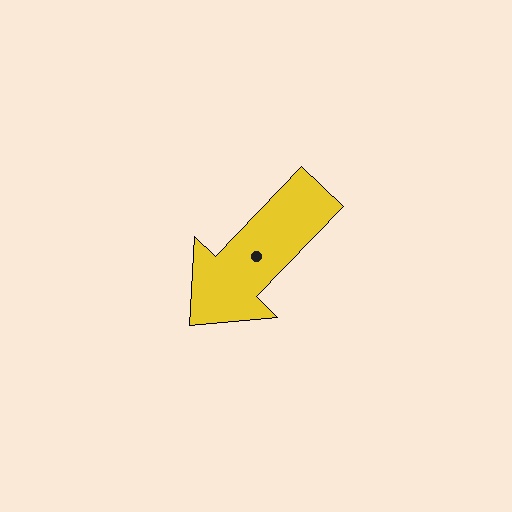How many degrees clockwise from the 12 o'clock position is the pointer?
Approximately 224 degrees.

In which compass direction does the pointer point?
Southwest.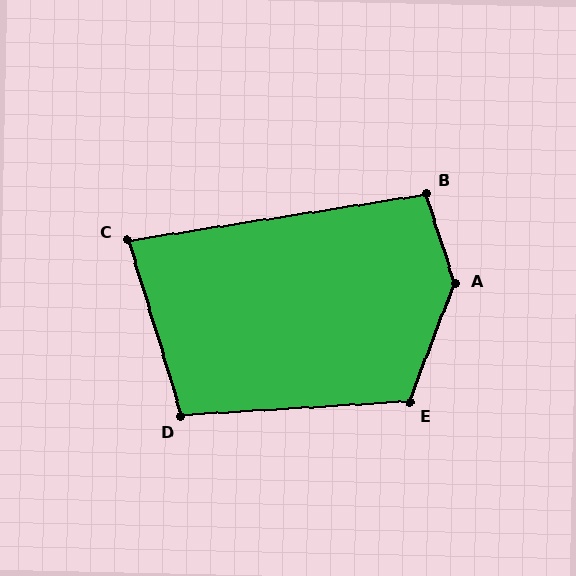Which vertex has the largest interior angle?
A, at approximately 141 degrees.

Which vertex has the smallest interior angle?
C, at approximately 82 degrees.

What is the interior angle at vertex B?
Approximately 99 degrees (obtuse).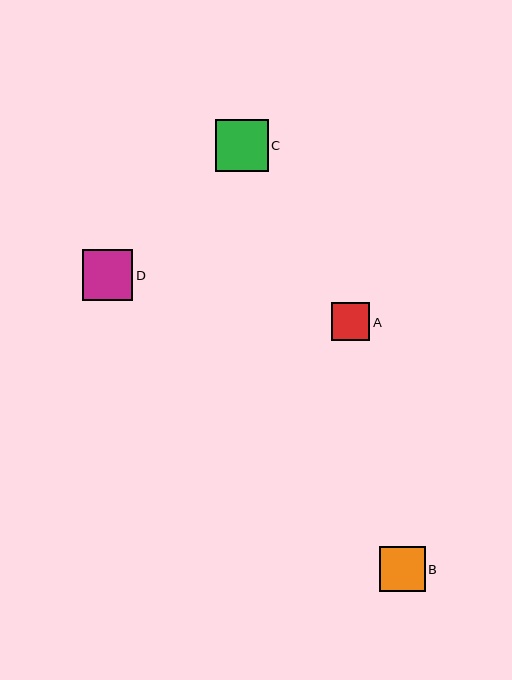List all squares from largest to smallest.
From largest to smallest: C, D, B, A.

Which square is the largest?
Square C is the largest with a size of approximately 52 pixels.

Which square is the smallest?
Square A is the smallest with a size of approximately 38 pixels.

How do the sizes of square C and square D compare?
Square C and square D are approximately the same size.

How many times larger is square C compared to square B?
Square C is approximately 1.1 times the size of square B.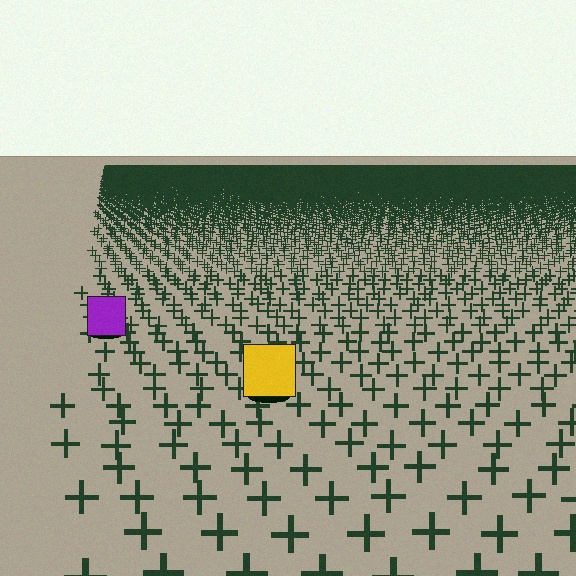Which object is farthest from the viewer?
The purple square is farthest from the viewer. It appears smaller and the ground texture around it is denser.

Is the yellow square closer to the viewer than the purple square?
Yes. The yellow square is closer — you can tell from the texture gradient: the ground texture is coarser near it.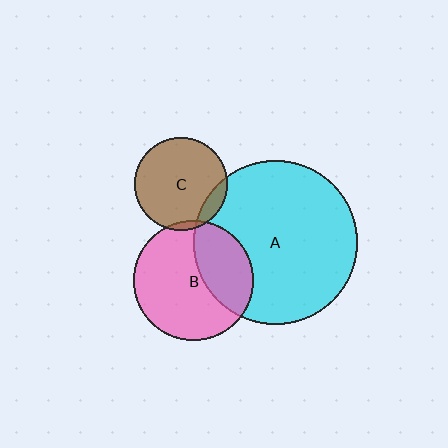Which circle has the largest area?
Circle A (cyan).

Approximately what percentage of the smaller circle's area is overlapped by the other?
Approximately 35%.